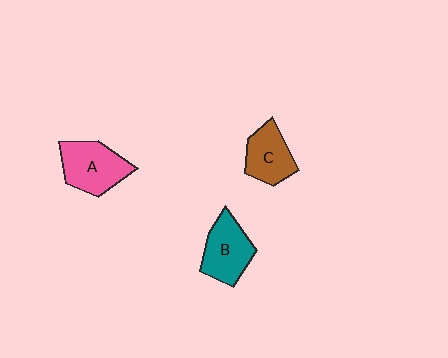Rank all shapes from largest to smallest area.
From largest to smallest: A (pink), B (teal), C (brown).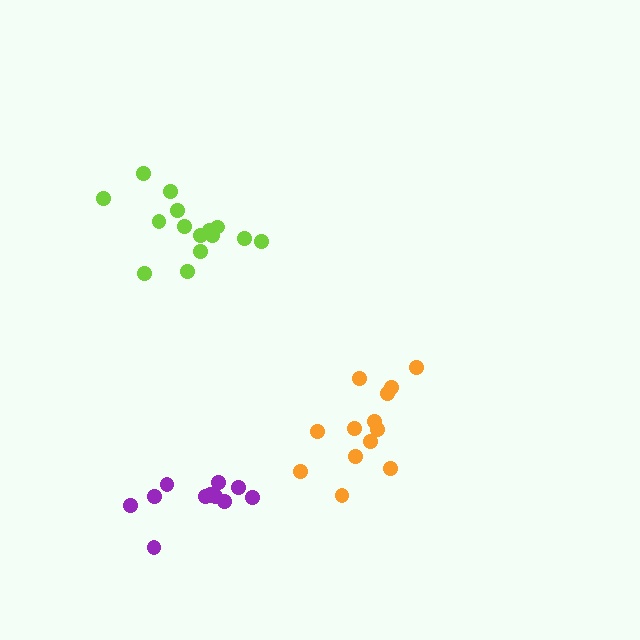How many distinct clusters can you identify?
There are 3 distinct clusters.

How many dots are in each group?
Group 1: 13 dots, Group 2: 15 dots, Group 3: 12 dots (40 total).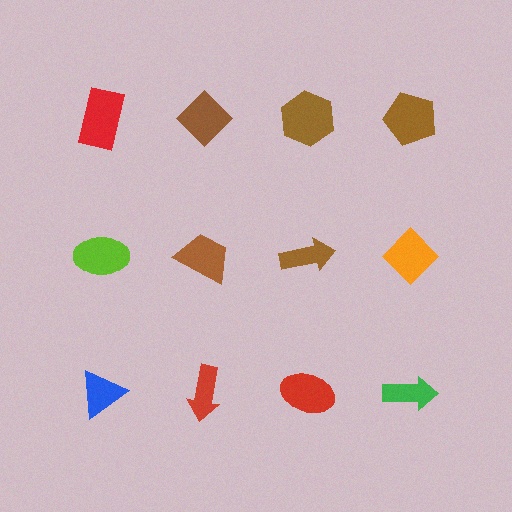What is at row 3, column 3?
A red ellipse.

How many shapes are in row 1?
4 shapes.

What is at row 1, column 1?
A red rectangle.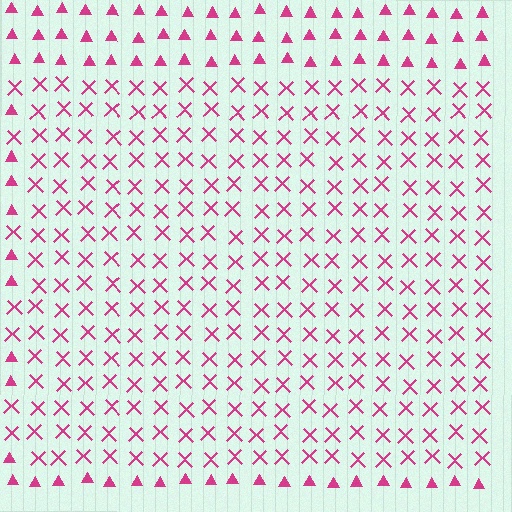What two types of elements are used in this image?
The image uses X marks inside the rectangle region and triangles outside it.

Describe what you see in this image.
The image is filled with small magenta elements arranged in a uniform grid. A rectangle-shaped region contains X marks, while the surrounding area contains triangles. The boundary is defined purely by the change in element shape.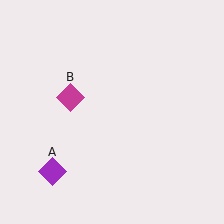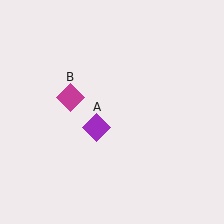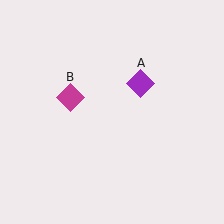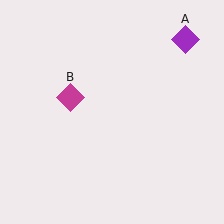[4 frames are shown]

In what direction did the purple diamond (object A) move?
The purple diamond (object A) moved up and to the right.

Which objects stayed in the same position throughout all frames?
Magenta diamond (object B) remained stationary.